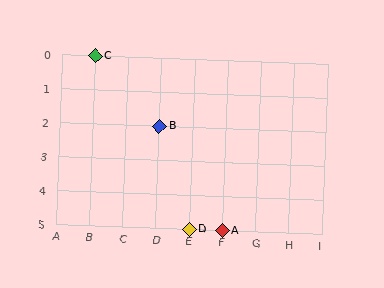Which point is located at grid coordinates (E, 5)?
Point D is at (E, 5).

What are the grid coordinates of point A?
Point A is at grid coordinates (F, 5).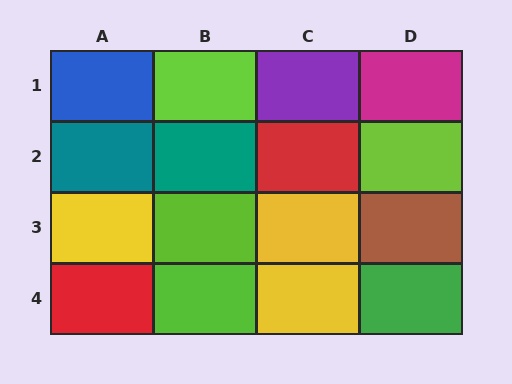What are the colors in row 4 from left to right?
Red, lime, yellow, green.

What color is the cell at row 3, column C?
Yellow.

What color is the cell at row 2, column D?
Lime.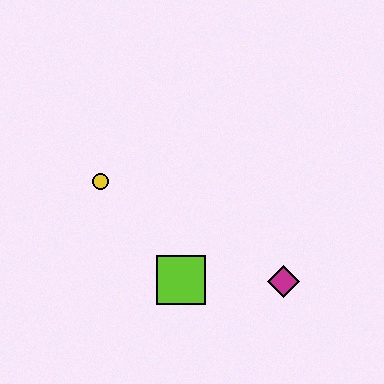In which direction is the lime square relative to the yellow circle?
The lime square is below the yellow circle.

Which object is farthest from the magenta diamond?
The yellow circle is farthest from the magenta diamond.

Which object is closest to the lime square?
The magenta diamond is closest to the lime square.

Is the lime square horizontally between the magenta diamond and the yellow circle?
Yes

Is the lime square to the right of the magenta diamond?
No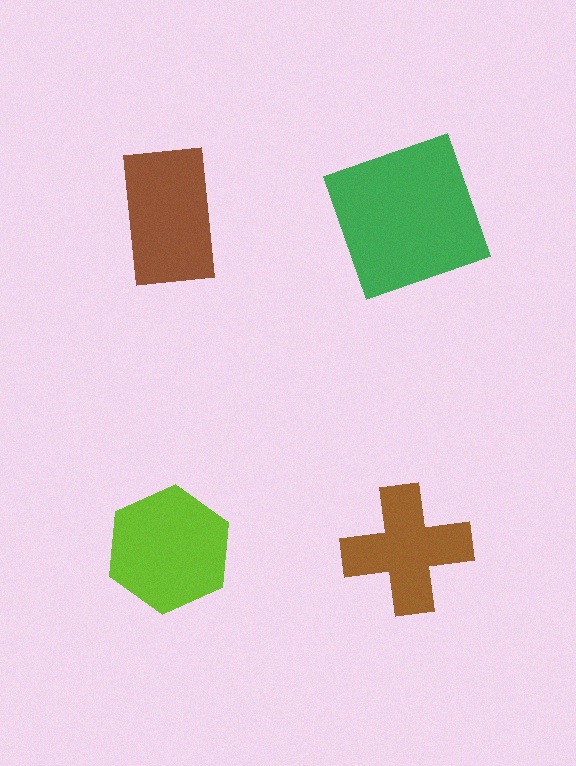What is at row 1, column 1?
A brown rectangle.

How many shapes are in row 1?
2 shapes.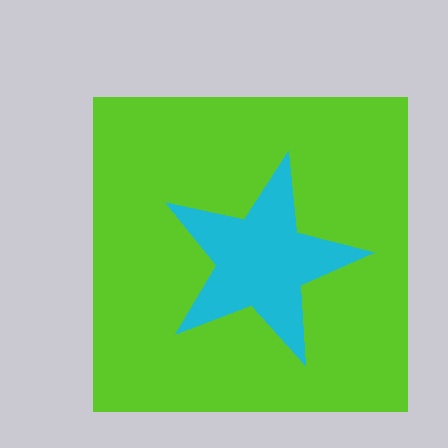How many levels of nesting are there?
2.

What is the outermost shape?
The lime square.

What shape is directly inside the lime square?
The cyan star.